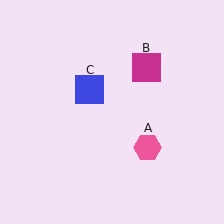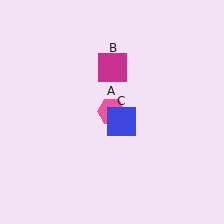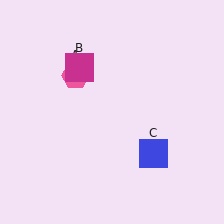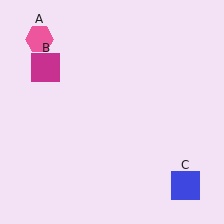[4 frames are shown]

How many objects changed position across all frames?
3 objects changed position: pink hexagon (object A), magenta square (object B), blue square (object C).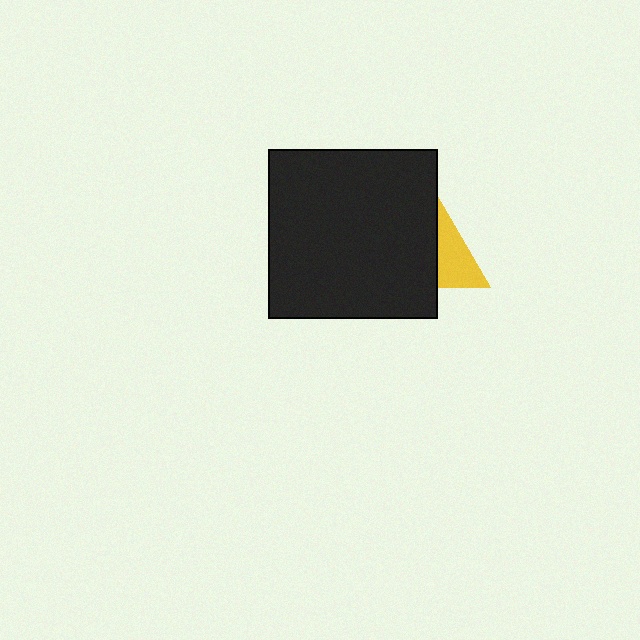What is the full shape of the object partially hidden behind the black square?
The partially hidden object is a yellow triangle.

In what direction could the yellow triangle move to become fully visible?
The yellow triangle could move right. That would shift it out from behind the black square entirely.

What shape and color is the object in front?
The object in front is a black square.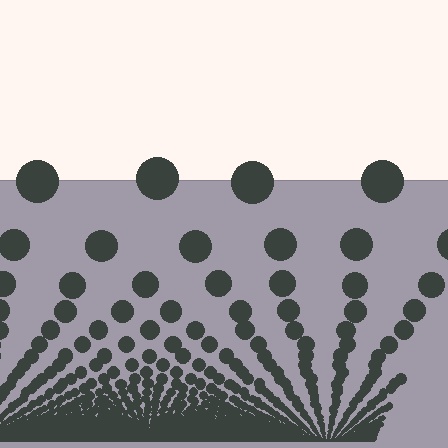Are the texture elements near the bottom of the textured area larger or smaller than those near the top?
Smaller. The gradient is inverted — elements near the bottom are smaller and denser.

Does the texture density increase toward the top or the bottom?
Density increases toward the bottom.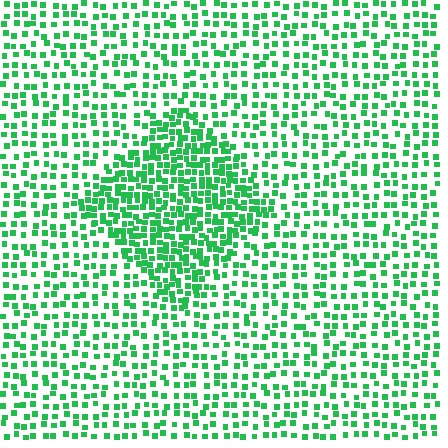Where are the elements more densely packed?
The elements are more densely packed inside the diamond boundary.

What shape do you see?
I see a diamond.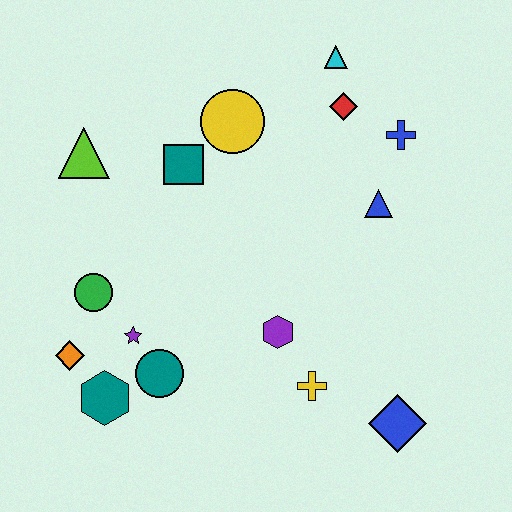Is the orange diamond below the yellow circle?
Yes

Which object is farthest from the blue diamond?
The lime triangle is farthest from the blue diamond.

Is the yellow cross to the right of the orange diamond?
Yes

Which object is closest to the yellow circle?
The teal square is closest to the yellow circle.